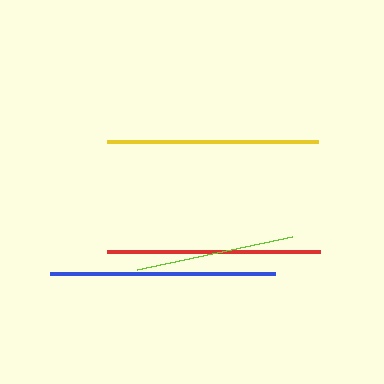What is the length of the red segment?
The red segment is approximately 213 pixels long.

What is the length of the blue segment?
The blue segment is approximately 224 pixels long.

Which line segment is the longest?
The blue line is the longest at approximately 224 pixels.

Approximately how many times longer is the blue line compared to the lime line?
The blue line is approximately 1.4 times the length of the lime line.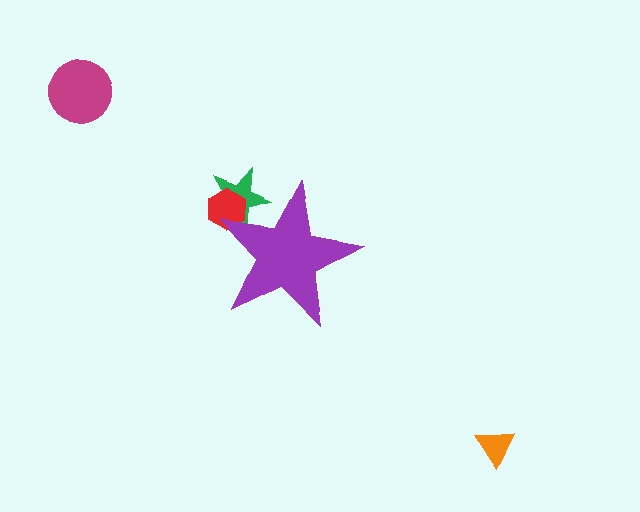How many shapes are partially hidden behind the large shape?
2 shapes are partially hidden.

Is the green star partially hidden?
Yes, the green star is partially hidden behind the purple star.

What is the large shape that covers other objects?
A purple star.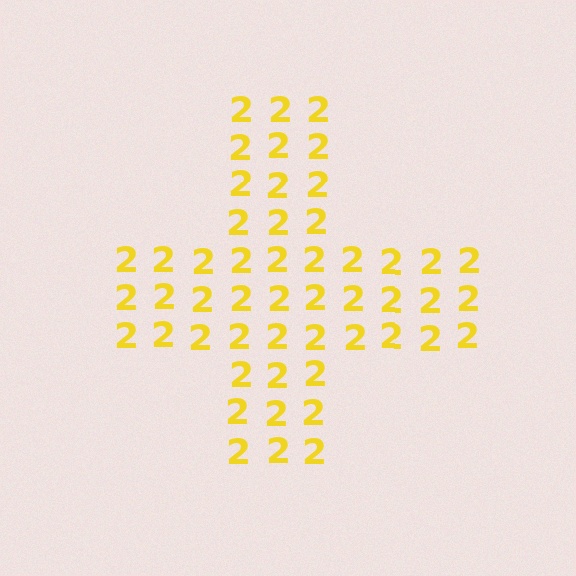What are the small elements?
The small elements are digit 2's.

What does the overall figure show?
The overall figure shows a cross.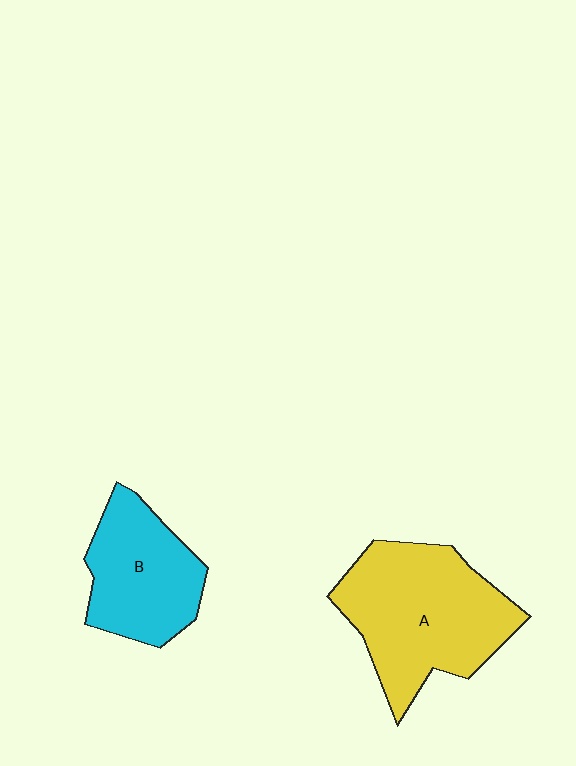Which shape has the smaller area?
Shape B (cyan).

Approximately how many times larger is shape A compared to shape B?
Approximately 1.5 times.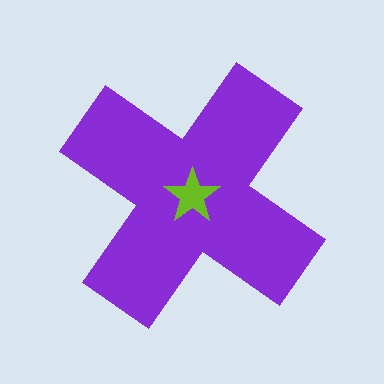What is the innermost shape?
The lime star.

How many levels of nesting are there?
2.